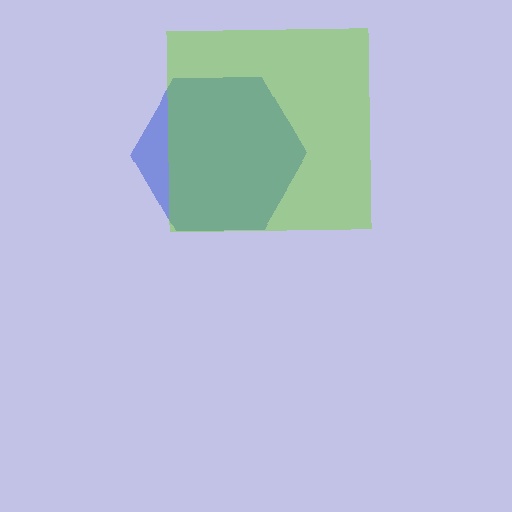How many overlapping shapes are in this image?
There are 2 overlapping shapes in the image.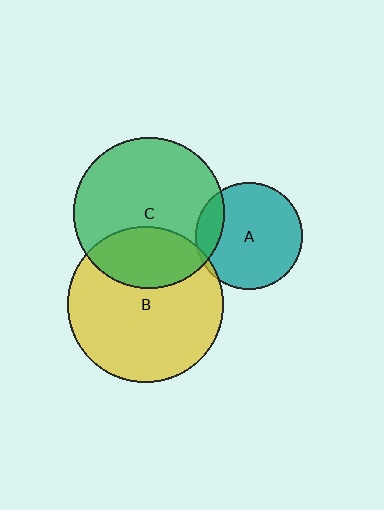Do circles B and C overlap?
Yes.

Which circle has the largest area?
Circle B (yellow).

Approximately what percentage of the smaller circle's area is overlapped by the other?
Approximately 30%.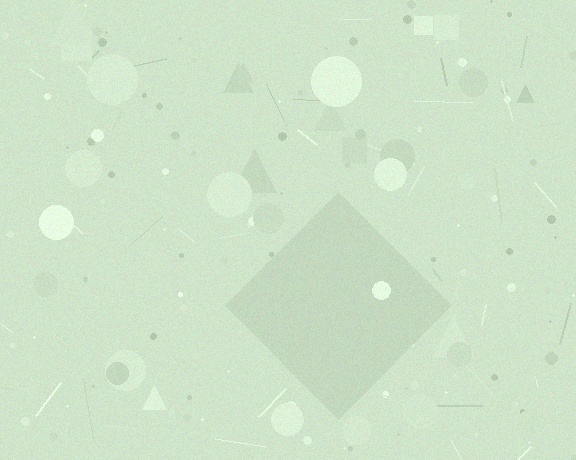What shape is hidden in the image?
A diamond is hidden in the image.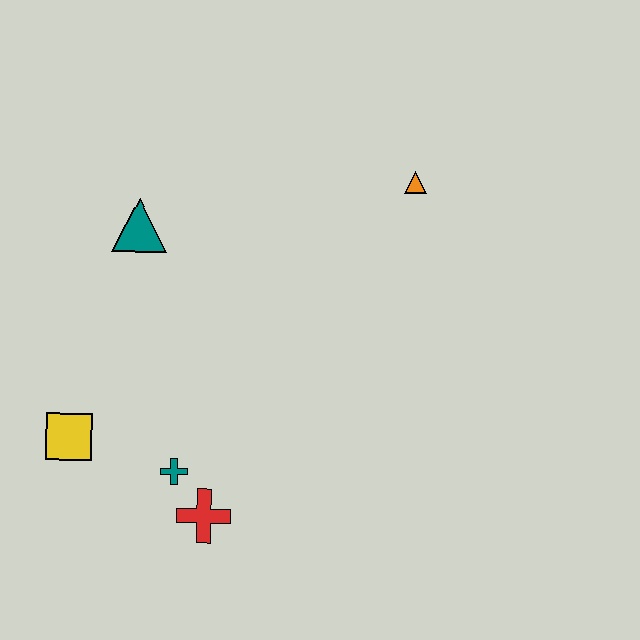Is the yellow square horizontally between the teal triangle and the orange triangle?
No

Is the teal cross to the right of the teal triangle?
Yes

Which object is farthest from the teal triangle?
The red cross is farthest from the teal triangle.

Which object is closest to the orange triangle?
The teal triangle is closest to the orange triangle.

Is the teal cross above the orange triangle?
No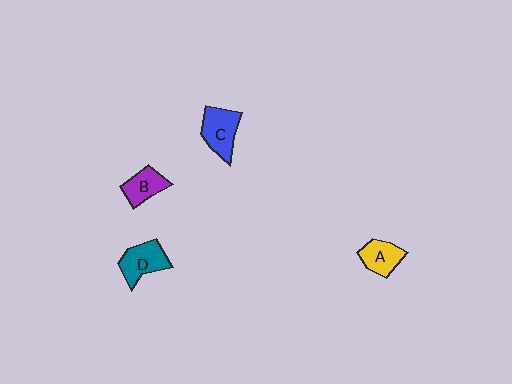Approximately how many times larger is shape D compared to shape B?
Approximately 1.3 times.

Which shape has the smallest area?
Shape B (purple).